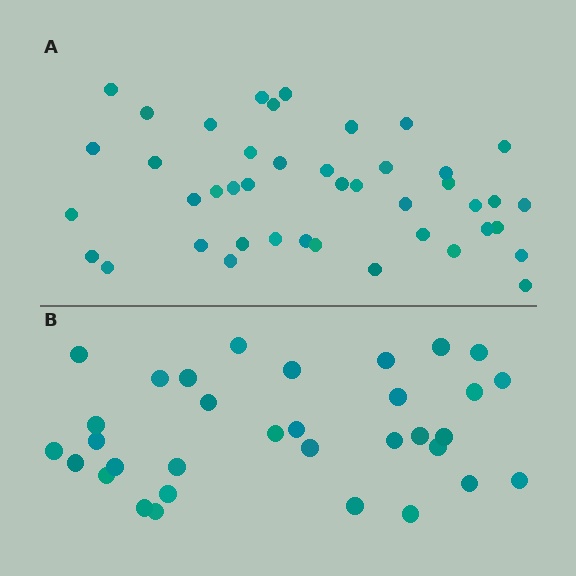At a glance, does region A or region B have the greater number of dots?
Region A (the top region) has more dots.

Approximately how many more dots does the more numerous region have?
Region A has roughly 10 or so more dots than region B.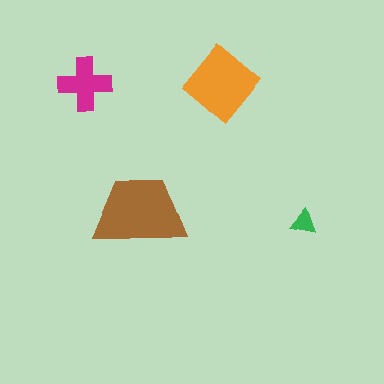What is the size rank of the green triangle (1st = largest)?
4th.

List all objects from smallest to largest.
The green triangle, the magenta cross, the orange diamond, the brown trapezoid.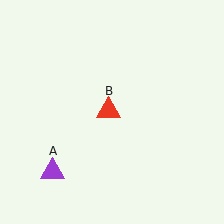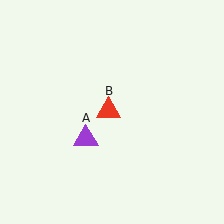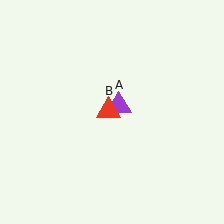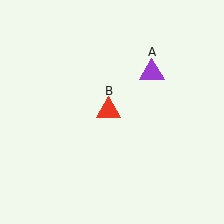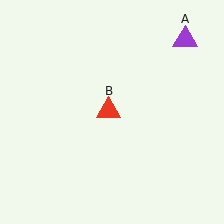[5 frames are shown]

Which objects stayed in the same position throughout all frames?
Red triangle (object B) remained stationary.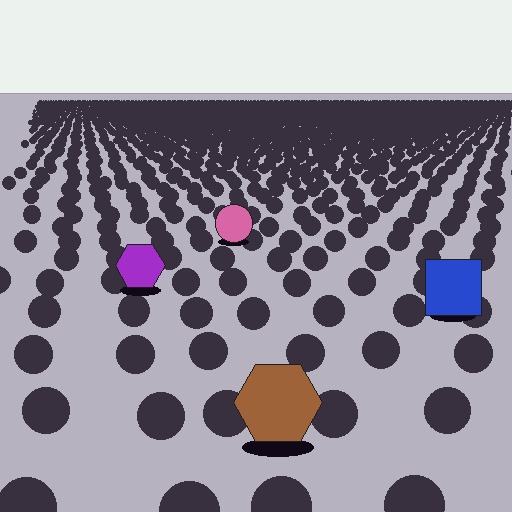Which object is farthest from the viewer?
The pink circle is farthest from the viewer. It appears smaller and the ground texture around it is denser.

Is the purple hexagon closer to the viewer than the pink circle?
Yes. The purple hexagon is closer — you can tell from the texture gradient: the ground texture is coarser near it.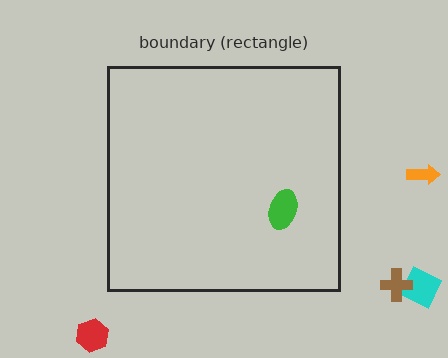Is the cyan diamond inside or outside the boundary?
Outside.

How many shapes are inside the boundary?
1 inside, 4 outside.